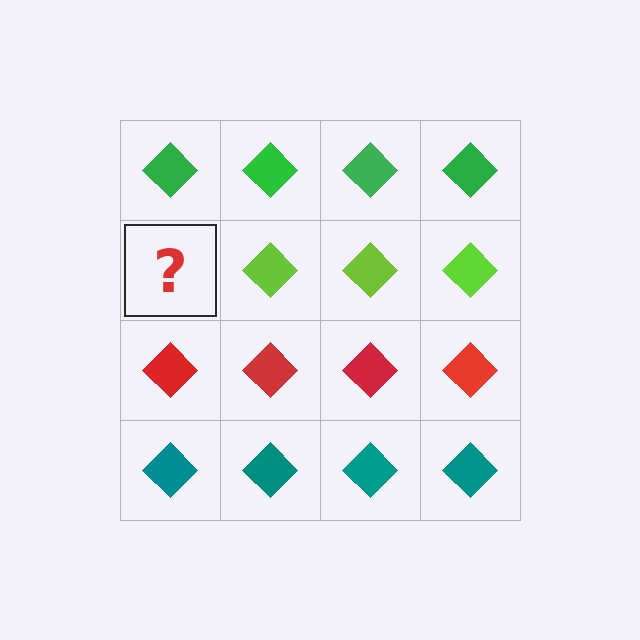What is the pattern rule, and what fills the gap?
The rule is that each row has a consistent color. The gap should be filled with a lime diamond.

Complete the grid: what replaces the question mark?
The question mark should be replaced with a lime diamond.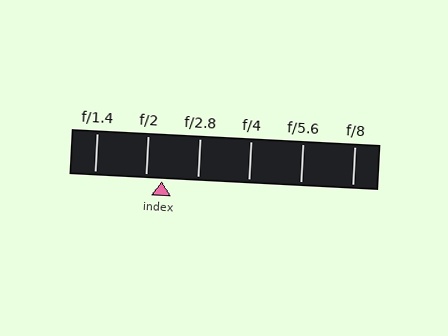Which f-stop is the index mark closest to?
The index mark is closest to f/2.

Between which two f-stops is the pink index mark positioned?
The index mark is between f/2 and f/2.8.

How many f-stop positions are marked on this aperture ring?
There are 6 f-stop positions marked.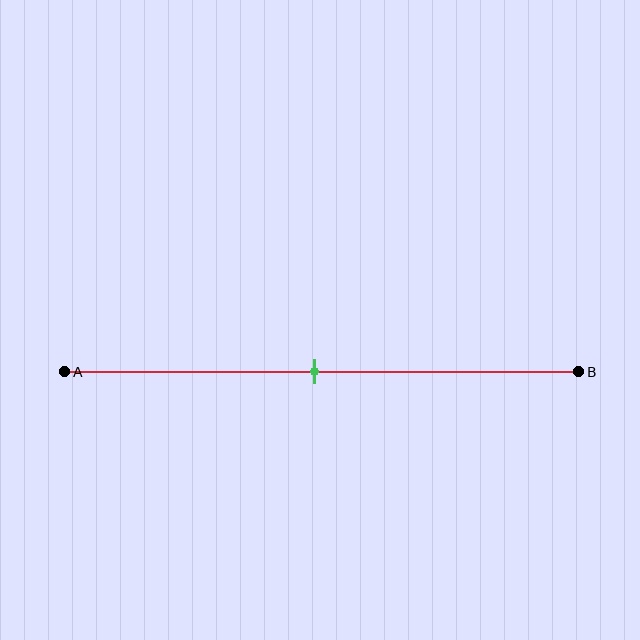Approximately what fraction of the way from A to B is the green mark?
The green mark is approximately 50% of the way from A to B.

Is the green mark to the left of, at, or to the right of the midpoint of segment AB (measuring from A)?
The green mark is approximately at the midpoint of segment AB.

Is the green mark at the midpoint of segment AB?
Yes, the mark is approximately at the midpoint.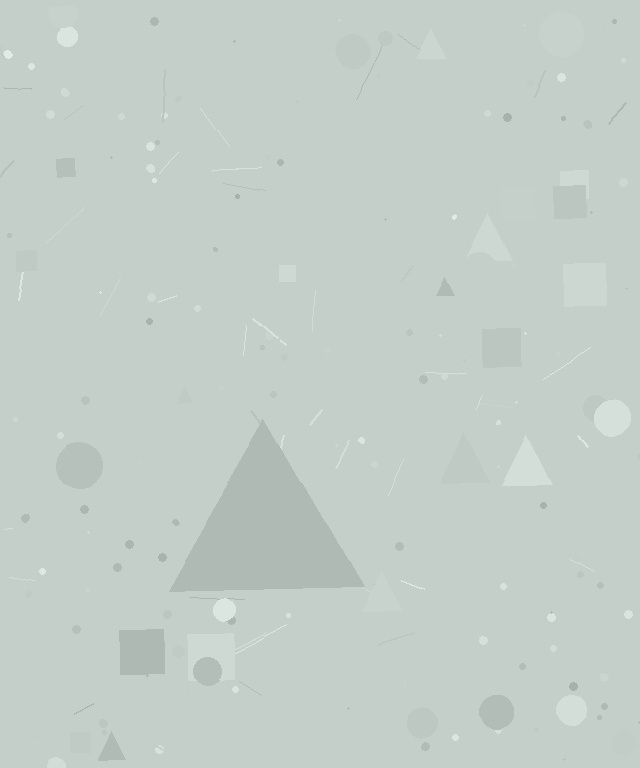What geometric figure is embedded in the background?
A triangle is embedded in the background.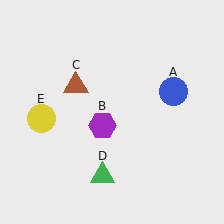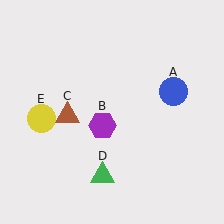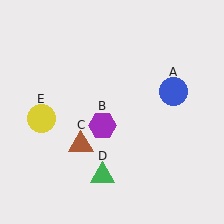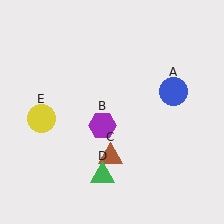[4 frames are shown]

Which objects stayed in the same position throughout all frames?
Blue circle (object A) and purple hexagon (object B) and green triangle (object D) and yellow circle (object E) remained stationary.